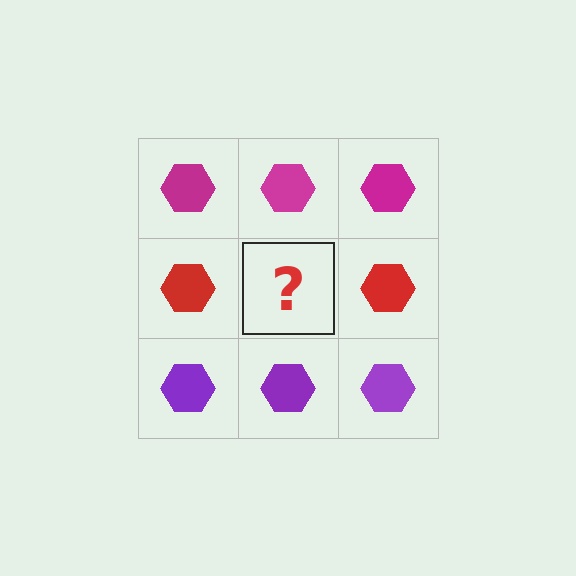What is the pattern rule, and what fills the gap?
The rule is that each row has a consistent color. The gap should be filled with a red hexagon.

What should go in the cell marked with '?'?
The missing cell should contain a red hexagon.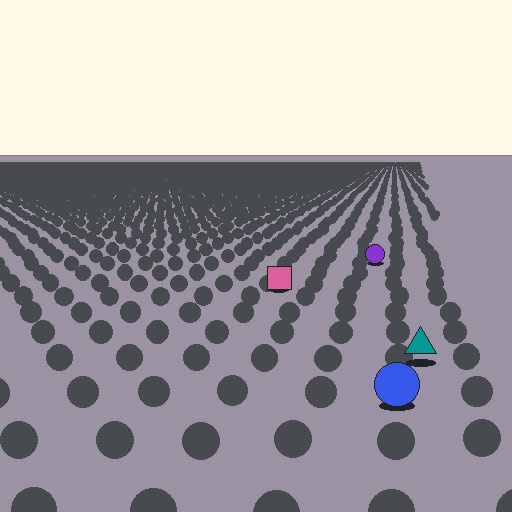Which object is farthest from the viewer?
The purple circle is farthest from the viewer. It appears smaller and the ground texture around it is denser.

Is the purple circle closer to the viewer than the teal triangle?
No. The teal triangle is closer — you can tell from the texture gradient: the ground texture is coarser near it.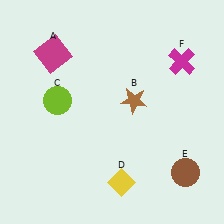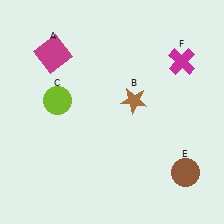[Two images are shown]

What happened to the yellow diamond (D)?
The yellow diamond (D) was removed in Image 2. It was in the bottom-right area of Image 1.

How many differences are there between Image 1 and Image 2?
There is 1 difference between the two images.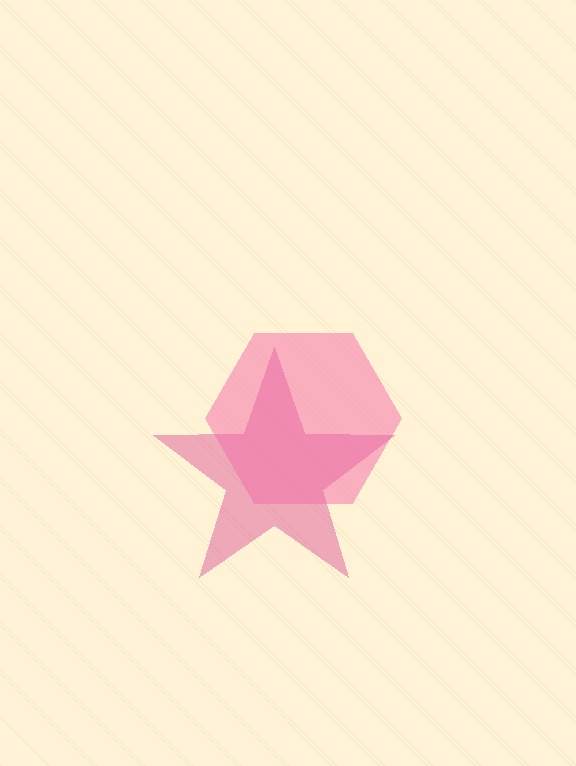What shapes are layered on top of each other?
The layered shapes are: a magenta star, a pink hexagon.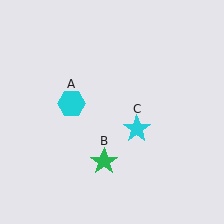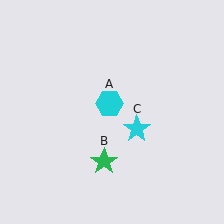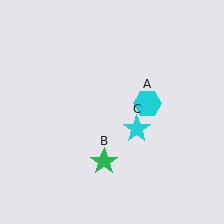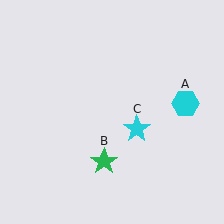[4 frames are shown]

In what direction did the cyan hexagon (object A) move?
The cyan hexagon (object A) moved right.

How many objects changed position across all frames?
1 object changed position: cyan hexagon (object A).